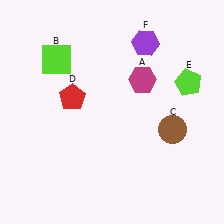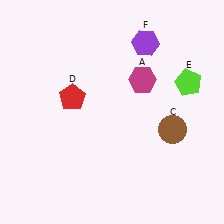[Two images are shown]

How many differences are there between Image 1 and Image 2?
There is 1 difference between the two images.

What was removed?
The lime square (B) was removed in Image 2.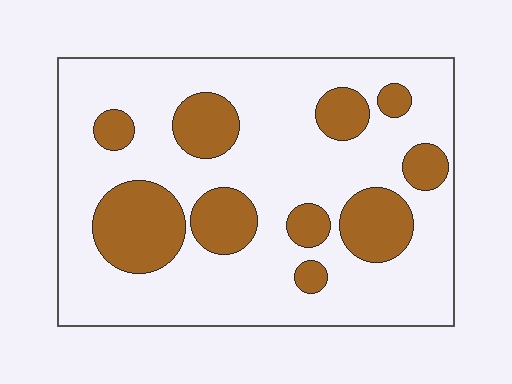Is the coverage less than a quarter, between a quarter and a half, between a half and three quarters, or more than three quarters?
Between a quarter and a half.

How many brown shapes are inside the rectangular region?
10.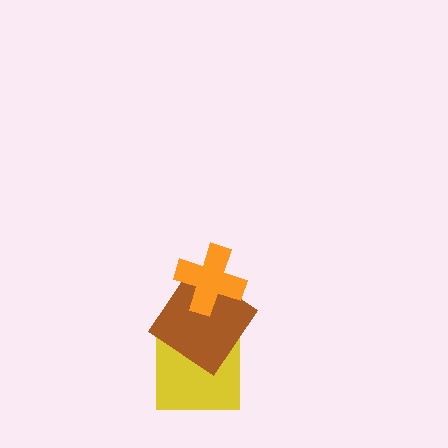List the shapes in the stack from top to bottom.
From top to bottom: the orange cross, the brown diamond, the yellow square.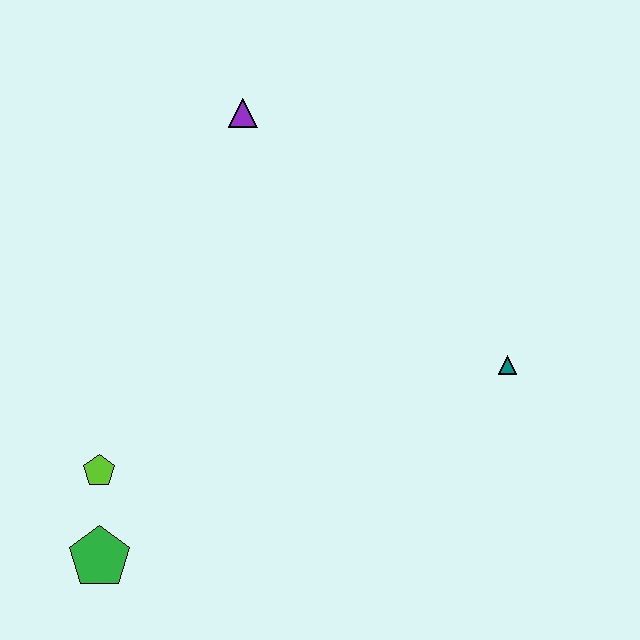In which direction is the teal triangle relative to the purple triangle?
The teal triangle is to the right of the purple triangle.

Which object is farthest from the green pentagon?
The purple triangle is farthest from the green pentagon.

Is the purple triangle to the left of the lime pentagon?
No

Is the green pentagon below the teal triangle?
Yes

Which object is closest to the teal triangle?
The purple triangle is closest to the teal triangle.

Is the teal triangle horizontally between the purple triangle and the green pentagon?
No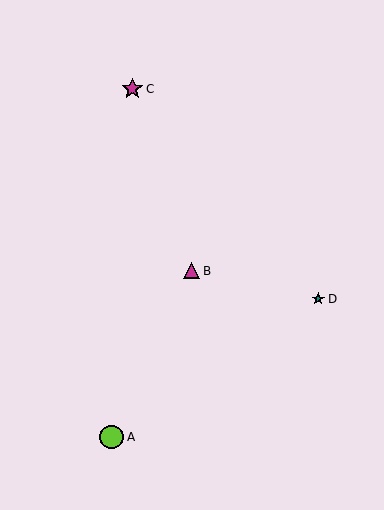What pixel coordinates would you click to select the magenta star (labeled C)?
Click at (132, 89) to select the magenta star C.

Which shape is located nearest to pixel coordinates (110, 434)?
The lime circle (labeled A) at (112, 437) is nearest to that location.